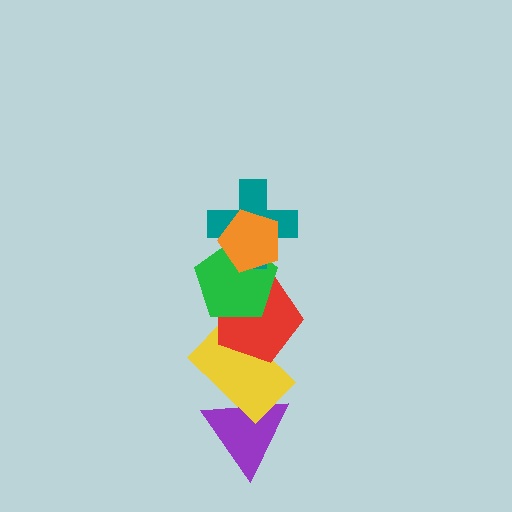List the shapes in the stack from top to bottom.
From top to bottom: the orange pentagon, the teal cross, the green pentagon, the red pentagon, the yellow rectangle, the purple triangle.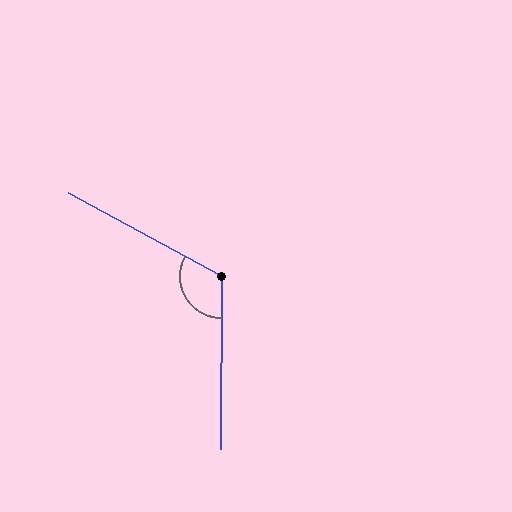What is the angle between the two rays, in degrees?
Approximately 118 degrees.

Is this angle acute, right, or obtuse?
It is obtuse.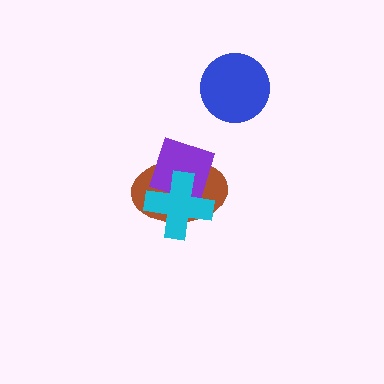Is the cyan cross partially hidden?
No, no other shape covers it.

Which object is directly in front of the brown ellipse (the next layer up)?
The purple diamond is directly in front of the brown ellipse.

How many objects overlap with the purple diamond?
2 objects overlap with the purple diamond.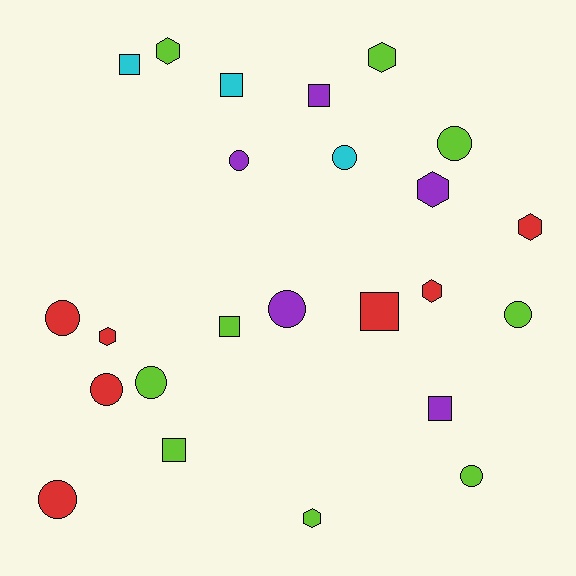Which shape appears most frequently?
Circle, with 10 objects.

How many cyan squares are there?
There are 2 cyan squares.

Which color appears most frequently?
Lime, with 9 objects.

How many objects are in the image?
There are 24 objects.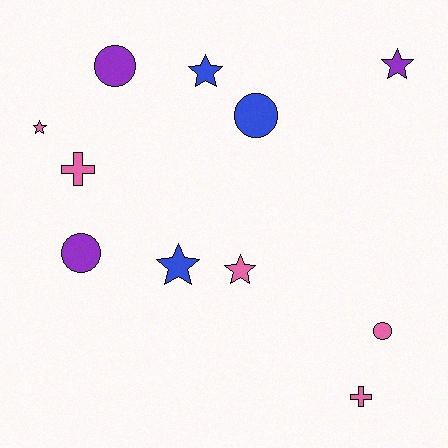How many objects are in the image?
There are 11 objects.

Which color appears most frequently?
Pink, with 5 objects.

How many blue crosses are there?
There are no blue crosses.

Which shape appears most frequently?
Star, with 5 objects.